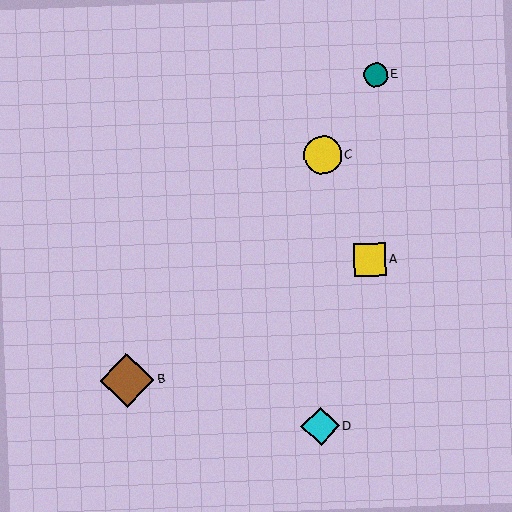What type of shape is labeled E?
Shape E is a teal circle.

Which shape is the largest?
The brown diamond (labeled B) is the largest.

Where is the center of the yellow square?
The center of the yellow square is at (370, 260).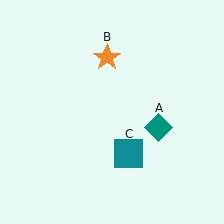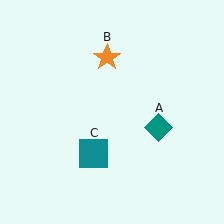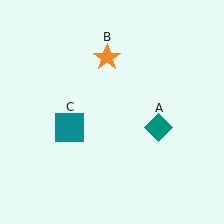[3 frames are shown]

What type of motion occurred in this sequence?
The teal square (object C) rotated clockwise around the center of the scene.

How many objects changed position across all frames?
1 object changed position: teal square (object C).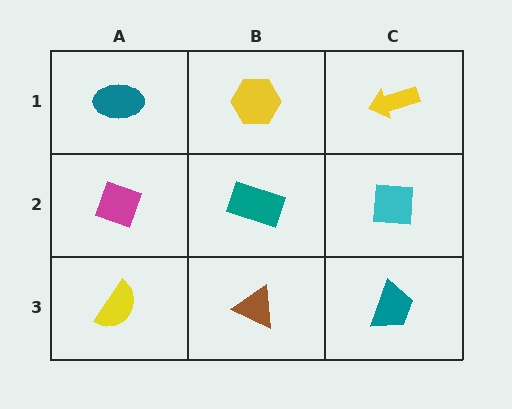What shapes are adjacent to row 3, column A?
A magenta diamond (row 2, column A), a brown triangle (row 3, column B).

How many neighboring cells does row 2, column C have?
3.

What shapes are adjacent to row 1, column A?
A magenta diamond (row 2, column A), a yellow hexagon (row 1, column B).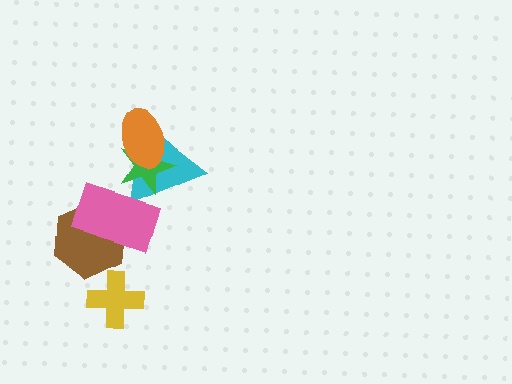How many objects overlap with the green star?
3 objects overlap with the green star.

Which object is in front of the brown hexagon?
The pink rectangle is in front of the brown hexagon.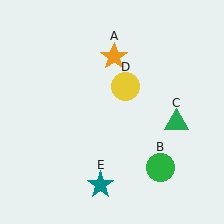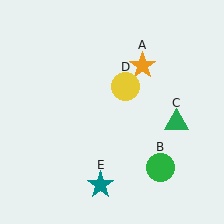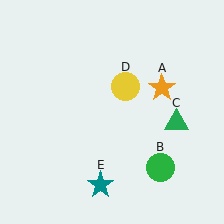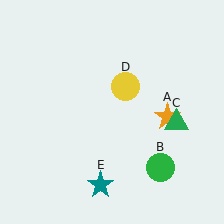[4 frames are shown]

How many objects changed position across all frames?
1 object changed position: orange star (object A).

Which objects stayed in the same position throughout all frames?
Green circle (object B) and green triangle (object C) and yellow circle (object D) and teal star (object E) remained stationary.